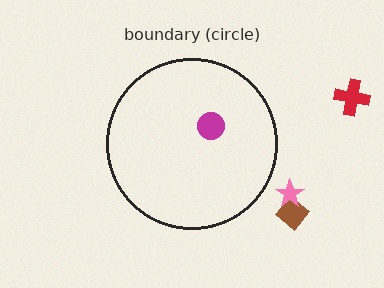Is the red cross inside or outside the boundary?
Outside.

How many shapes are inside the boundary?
1 inside, 3 outside.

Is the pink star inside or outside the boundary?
Outside.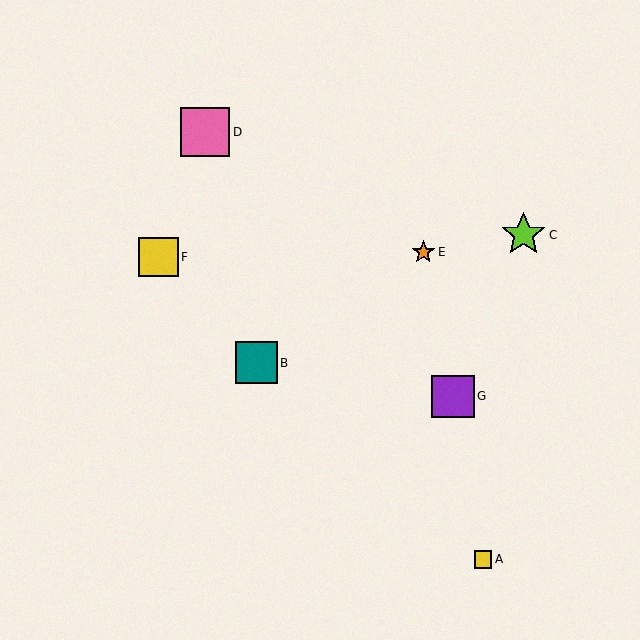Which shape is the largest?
The pink square (labeled D) is the largest.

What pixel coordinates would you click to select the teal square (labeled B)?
Click at (256, 363) to select the teal square B.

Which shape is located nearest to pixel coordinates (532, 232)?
The lime star (labeled C) at (524, 235) is nearest to that location.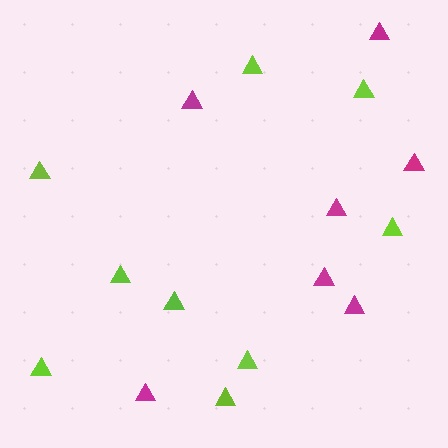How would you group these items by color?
There are 2 groups: one group of magenta triangles (7) and one group of lime triangles (9).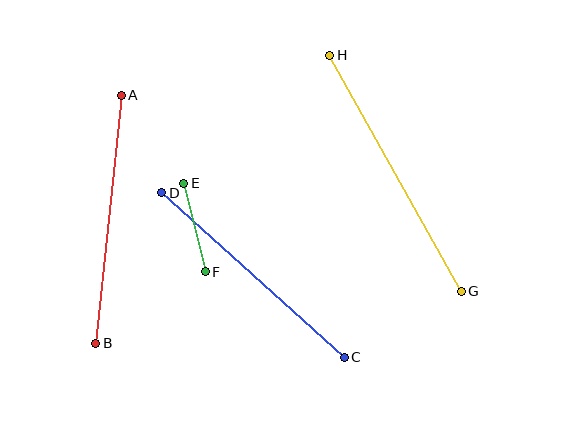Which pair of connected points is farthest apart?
Points G and H are farthest apart.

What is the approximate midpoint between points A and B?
The midpoint is at approximately (108, 219) pixels.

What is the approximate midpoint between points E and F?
The midpoint is at approximately (195, 228) pixels.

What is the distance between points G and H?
The distance is approximately 270 pixels.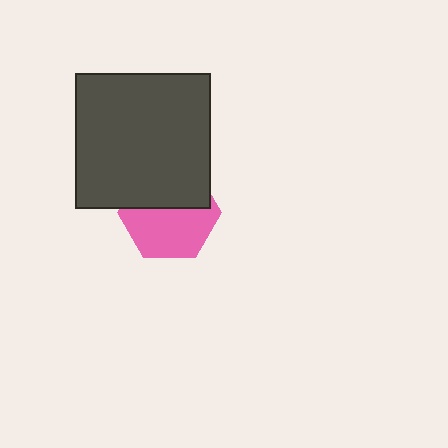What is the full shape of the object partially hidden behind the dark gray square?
The partially hidden object is a pink hexagon.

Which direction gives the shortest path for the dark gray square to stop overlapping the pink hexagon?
Moving up gives the shortest separation.